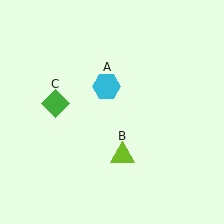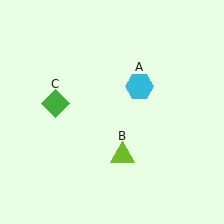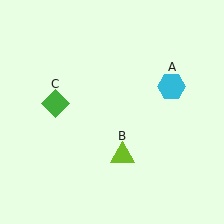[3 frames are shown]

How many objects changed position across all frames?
1 object changed position: cyan hexagon (object A).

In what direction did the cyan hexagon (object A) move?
The cyan hexagon (object A) moved right.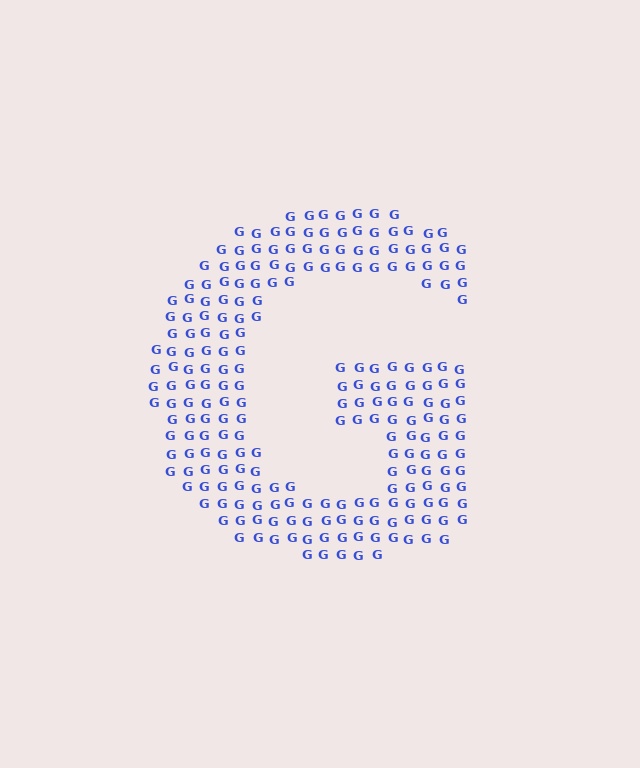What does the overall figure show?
The overall figure shows the letter G.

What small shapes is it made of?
It is made of small letter G's.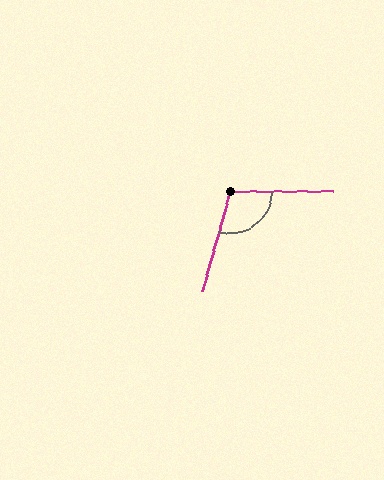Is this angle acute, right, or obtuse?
It is obtuse.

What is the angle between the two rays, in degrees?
Approximately 106 degrees.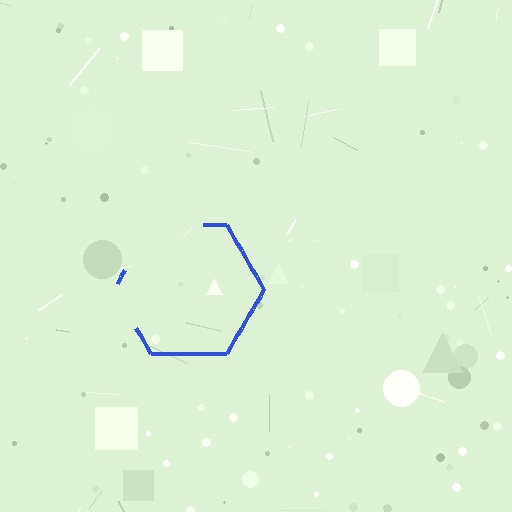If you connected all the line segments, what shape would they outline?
They would outline a hexagon.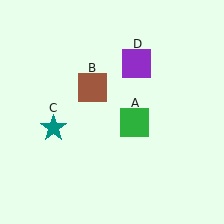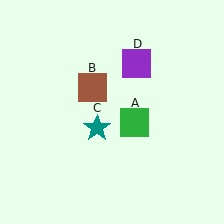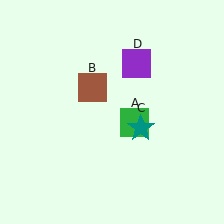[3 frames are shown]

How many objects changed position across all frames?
1 object changed position: teal star (object C).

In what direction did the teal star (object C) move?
The teal star (object C) moved right.